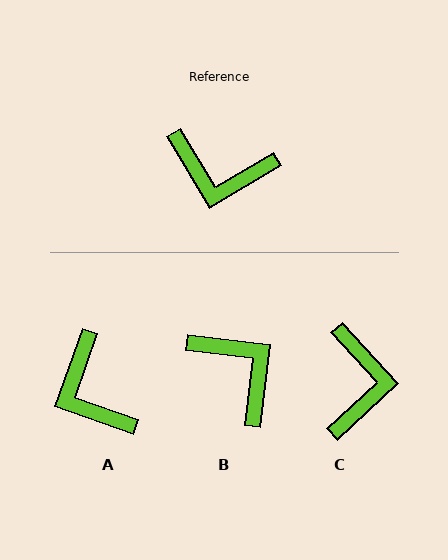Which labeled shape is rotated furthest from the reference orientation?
B, about 143 degrees away.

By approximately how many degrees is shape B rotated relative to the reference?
Approximately 143 degrees counter-clockwise.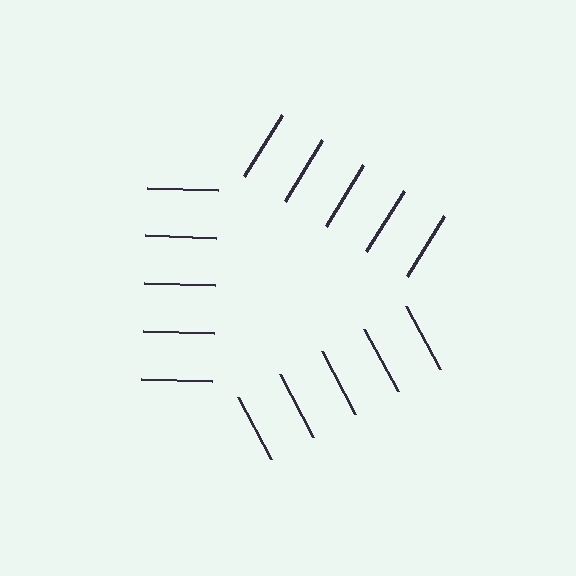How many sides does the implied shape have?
3 sides — the line-ends trace a triangle.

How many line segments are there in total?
15 — 5 along each of the 3 edges.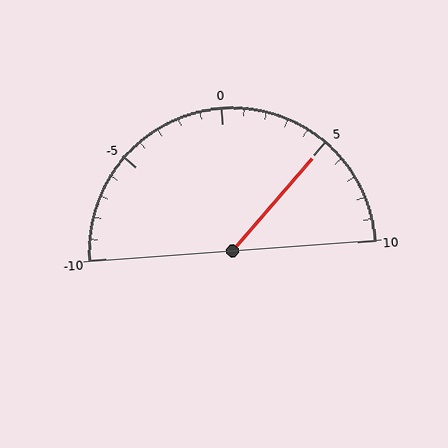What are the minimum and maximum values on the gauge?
The gauge ranges from -10 to 10.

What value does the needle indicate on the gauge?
The needle indicates approximately 5.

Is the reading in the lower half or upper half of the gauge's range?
The reading is in the upper half of the range (-10 to 10).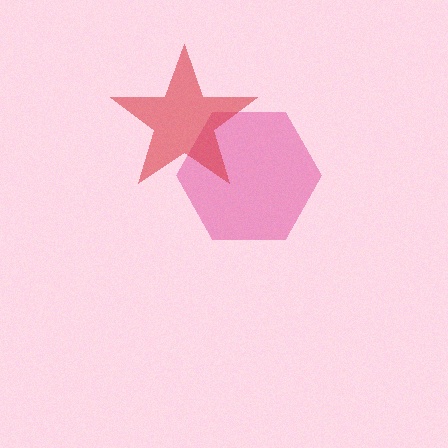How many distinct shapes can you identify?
There are 2 distinct shapes: a magenta hexagon, a red star.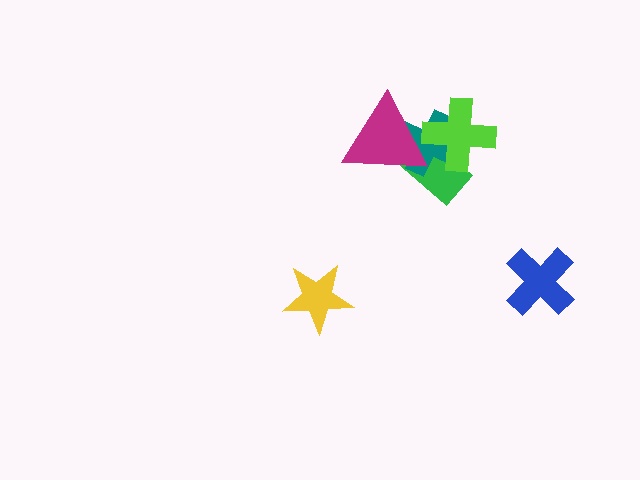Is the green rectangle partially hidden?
Yes, it is partially covered by another shape.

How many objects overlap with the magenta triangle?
3 objects overlap with the magenta triangle.